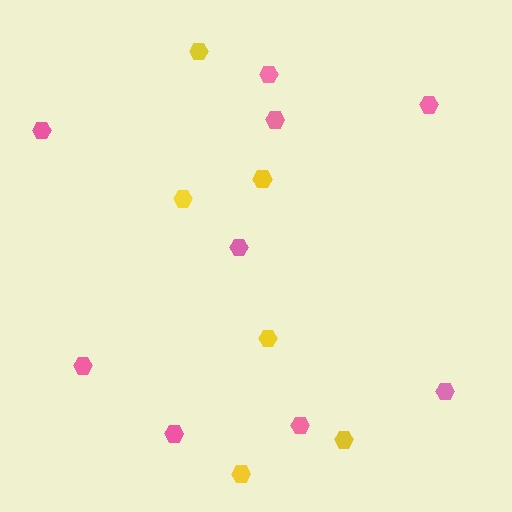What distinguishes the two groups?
There are 2 groups: one group of pink hexagons (9) and one group of yellow hexagons (6).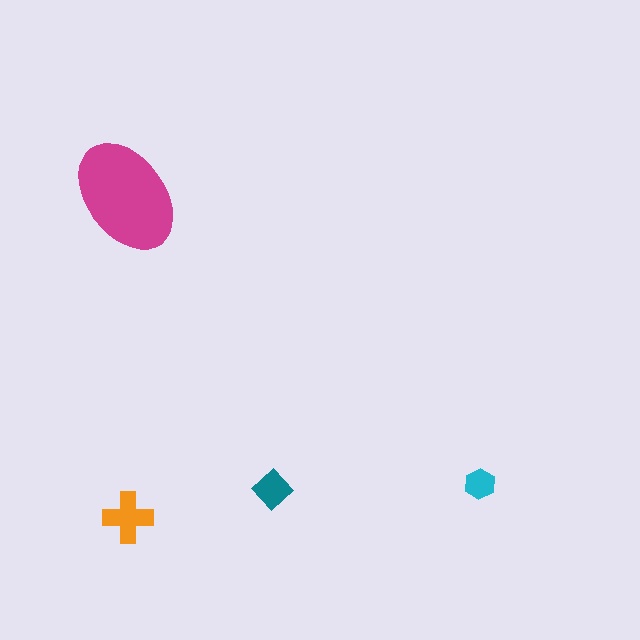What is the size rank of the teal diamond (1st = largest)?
3rd.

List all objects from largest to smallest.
The magenta ellipse, the orange cross, the teal diamond, the cyan hexagon.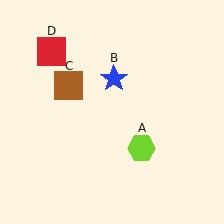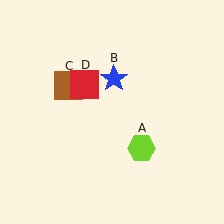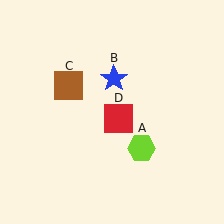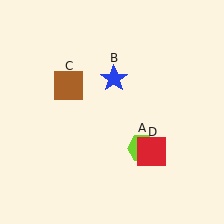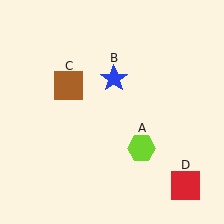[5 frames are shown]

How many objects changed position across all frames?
1 object changed position: red square (object D).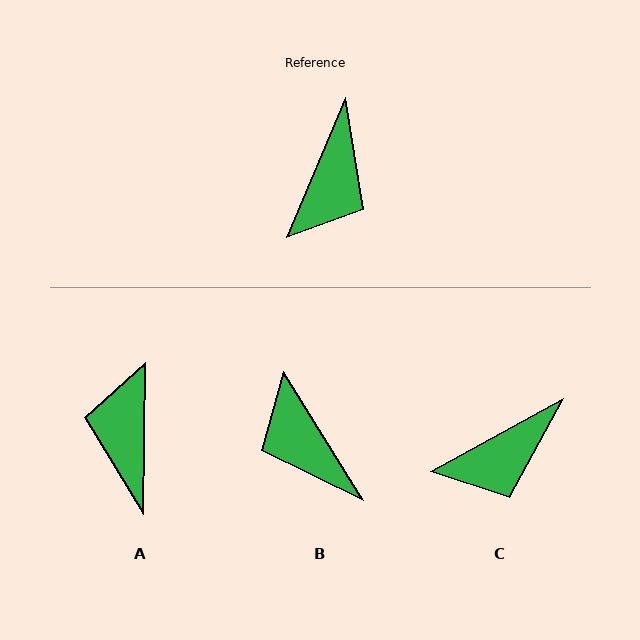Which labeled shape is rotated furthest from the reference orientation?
A, about 158 degrees away.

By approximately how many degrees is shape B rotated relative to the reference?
Approximately 125 degrees clockwise.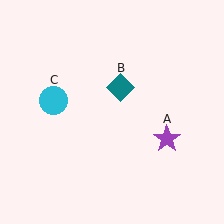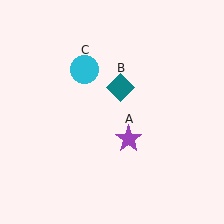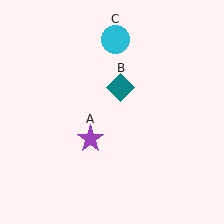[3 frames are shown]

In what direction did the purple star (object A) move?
The purple star (object A) moved left.